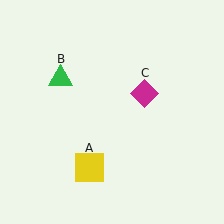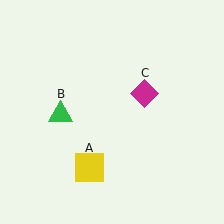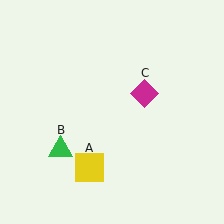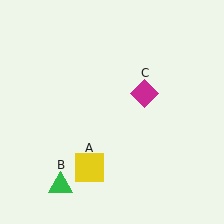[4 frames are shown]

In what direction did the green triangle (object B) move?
The green triangle (object B) moved down.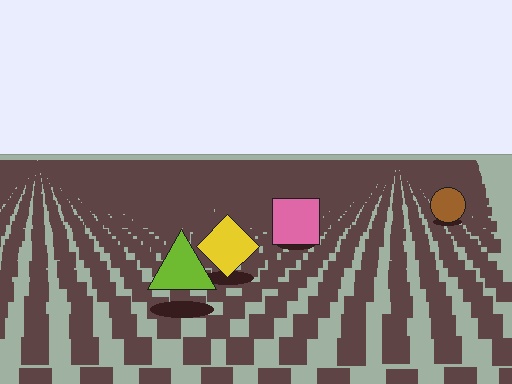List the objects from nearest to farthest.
From nearest to farthest: the lime triangle, the yellow diamond, the pink square, the brown circle.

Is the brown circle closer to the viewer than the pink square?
No. The pink square is closer — you can tell from the texture gradient: the ground texture is coarser near it.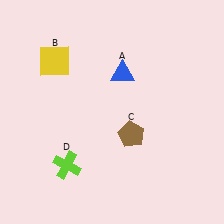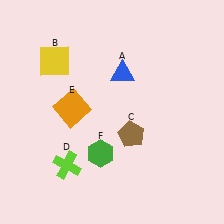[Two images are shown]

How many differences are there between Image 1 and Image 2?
There are 2 differences between the two images.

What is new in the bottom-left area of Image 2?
A green hexagon (F) was added in the bottom-left area of Image 2.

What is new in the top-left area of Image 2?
An orange square (E) was added in the top-left area of Image 2.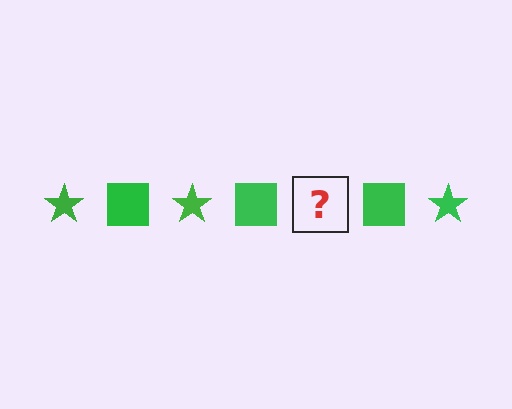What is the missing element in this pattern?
The missing element is a green star.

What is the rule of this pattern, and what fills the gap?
The rule is that the pattern cycles through star, square shapes in green. The gap should be filled with a green star.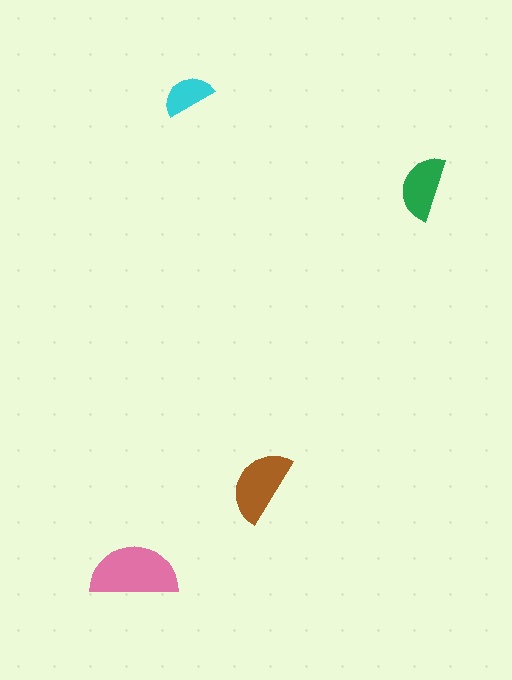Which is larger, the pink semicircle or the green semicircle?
The pink one.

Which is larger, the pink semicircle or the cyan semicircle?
The pink one.